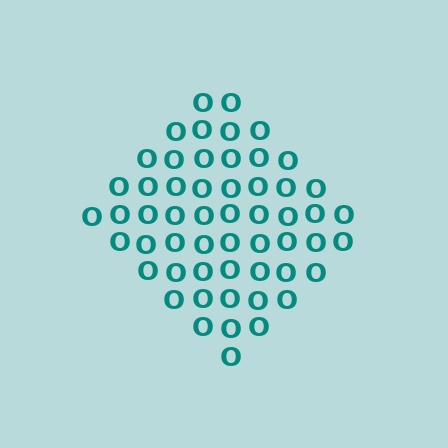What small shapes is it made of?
It is made of small letter O's.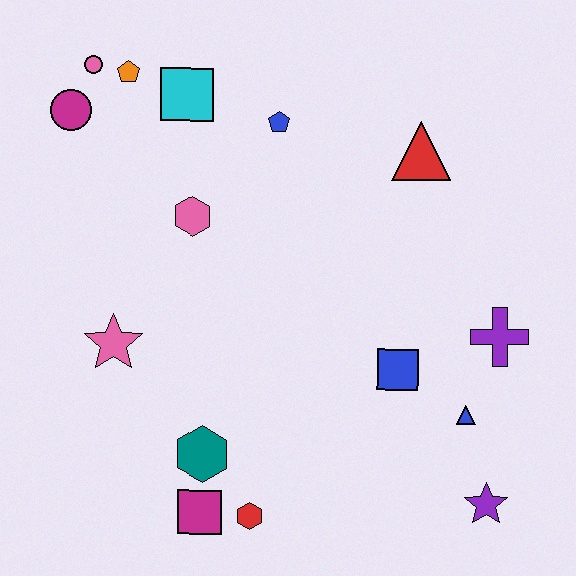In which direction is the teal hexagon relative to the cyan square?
The teal hexagon is below the cyan square.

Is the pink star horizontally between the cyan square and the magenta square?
No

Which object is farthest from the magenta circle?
The purple star is farthest from the magenta circle.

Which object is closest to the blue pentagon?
The cyan square is closest to the blue pentagon.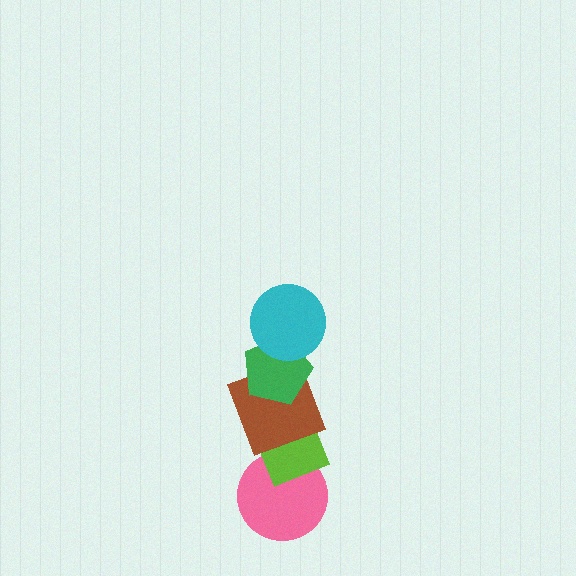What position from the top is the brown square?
The brown square is 3rd from the top.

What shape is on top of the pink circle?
The lime diamond is on top of the pink circle.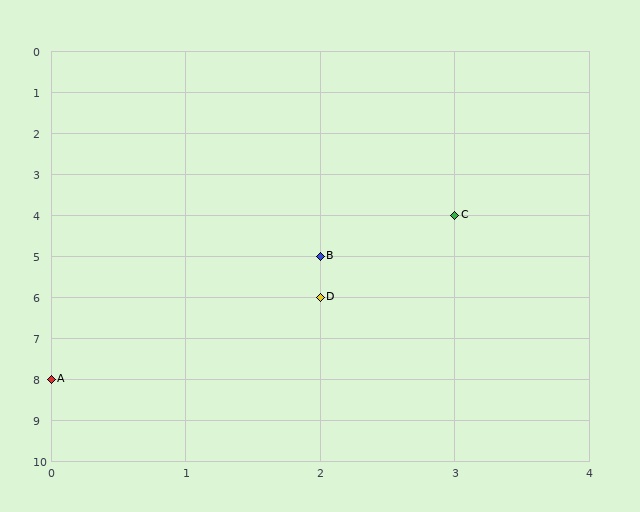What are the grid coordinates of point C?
Point C is at grid coordinates (3, 4).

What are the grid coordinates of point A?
Point A is at grid coordinates (0, 8).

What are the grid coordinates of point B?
Point B is at grid coordinates (2, 5).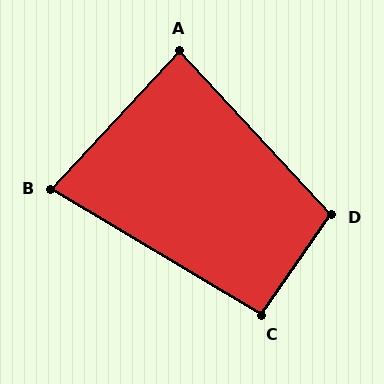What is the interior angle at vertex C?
Approximately 94 degrees (approximately right).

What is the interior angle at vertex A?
Approximately 86 degrees (approximately right).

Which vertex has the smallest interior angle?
B, at approximately 78 degrees.